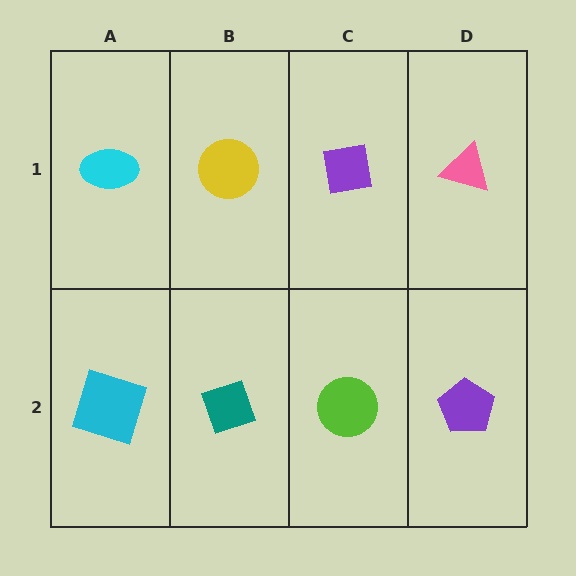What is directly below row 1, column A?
A cyan square.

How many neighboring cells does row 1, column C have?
3.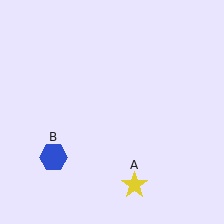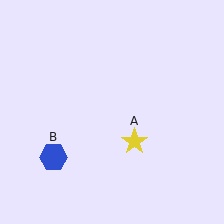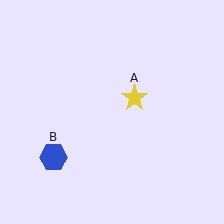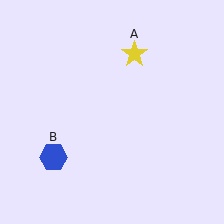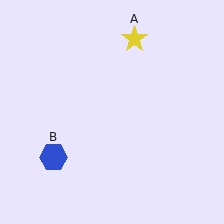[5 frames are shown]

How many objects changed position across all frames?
1 object changed position: yellow star (object A).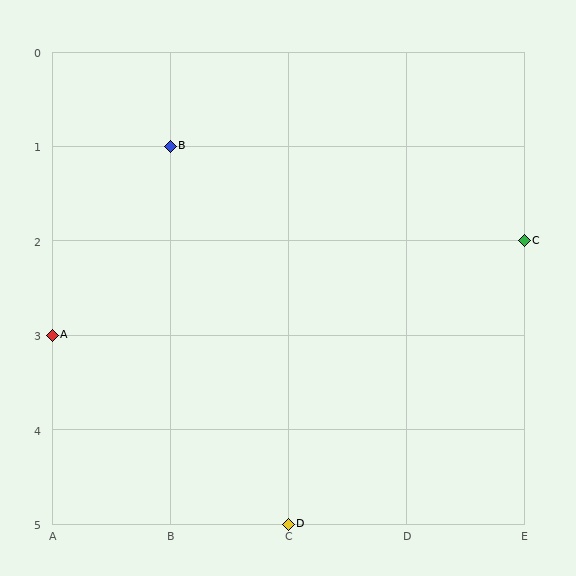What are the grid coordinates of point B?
Point B is at grid coordinates (B, 1).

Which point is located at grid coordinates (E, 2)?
Point C is at (E, 2).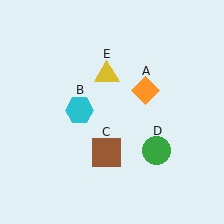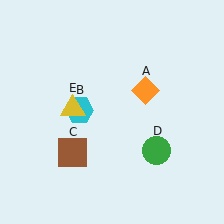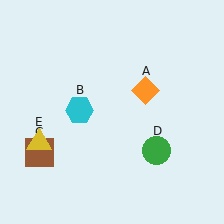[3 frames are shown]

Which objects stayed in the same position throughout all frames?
Orange diamond (object A) and cyan hexagon (object B) and green circle (object D) remained stationary.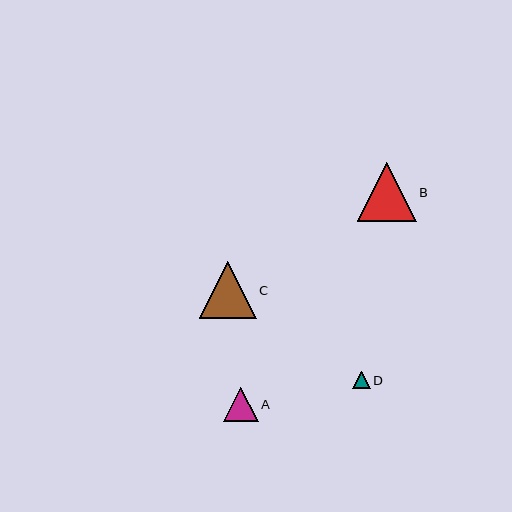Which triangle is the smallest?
Triangle D is the smallest with a size of approximately 17 pixels.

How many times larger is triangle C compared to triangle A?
Triangle C is approximately 1.7 times the size of triangle A.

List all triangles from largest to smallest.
From largest to smallest: B, C, A, D.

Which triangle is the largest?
Triangle B is the largest with a size of approximately 59 pixels.